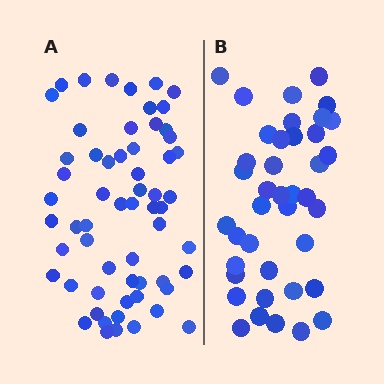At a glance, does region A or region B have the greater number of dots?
Region A (the left region) has more dots.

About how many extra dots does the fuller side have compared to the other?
Region A has approximately 20 more dots than region B.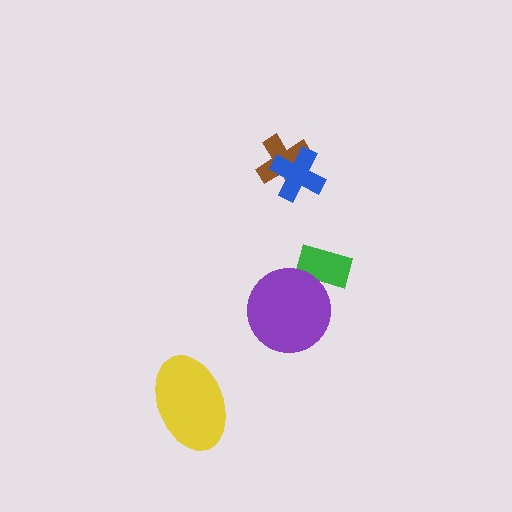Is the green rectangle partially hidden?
Yes, it is partially covered by another shape.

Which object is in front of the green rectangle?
The purple circle is in front of the green rectangle.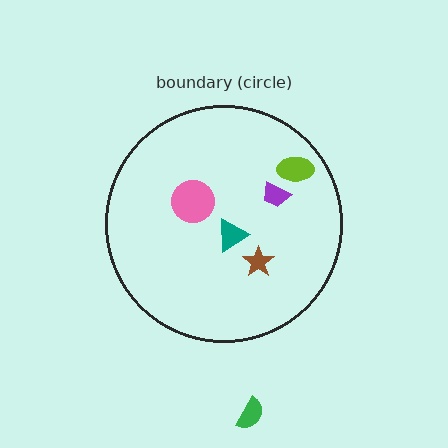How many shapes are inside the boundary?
5 inside, 1 outside.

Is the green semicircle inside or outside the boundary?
Outside.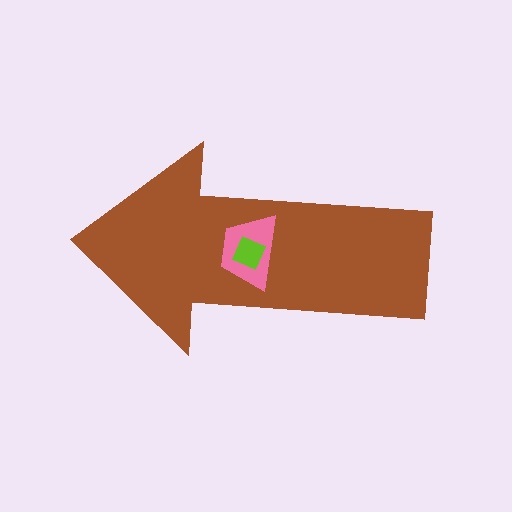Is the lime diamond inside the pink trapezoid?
Yes.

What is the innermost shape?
The lime diamond.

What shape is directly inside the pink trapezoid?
The lime diamond.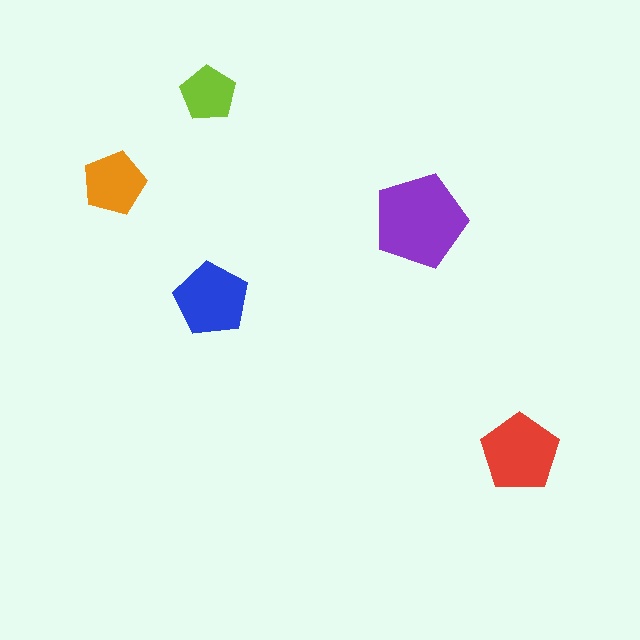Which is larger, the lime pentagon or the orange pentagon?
The orange one.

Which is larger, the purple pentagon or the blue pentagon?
The purple one.